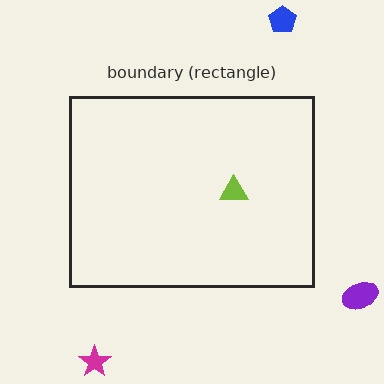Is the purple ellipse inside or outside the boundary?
Outside.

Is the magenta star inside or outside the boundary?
Outside.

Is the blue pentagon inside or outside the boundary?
Outside.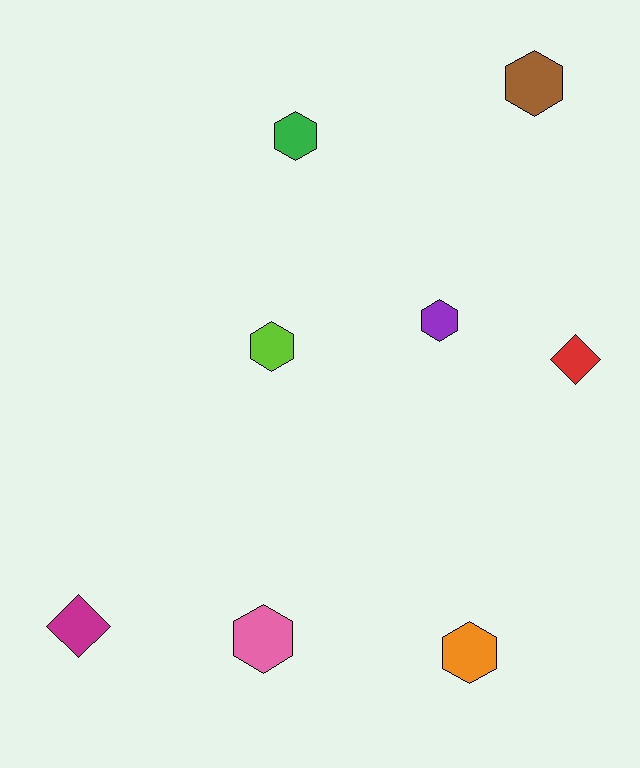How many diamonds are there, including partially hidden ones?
There are 2 diamonds.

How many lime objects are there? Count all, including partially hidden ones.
There is 1 lime object.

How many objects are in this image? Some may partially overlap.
There are 8 objects.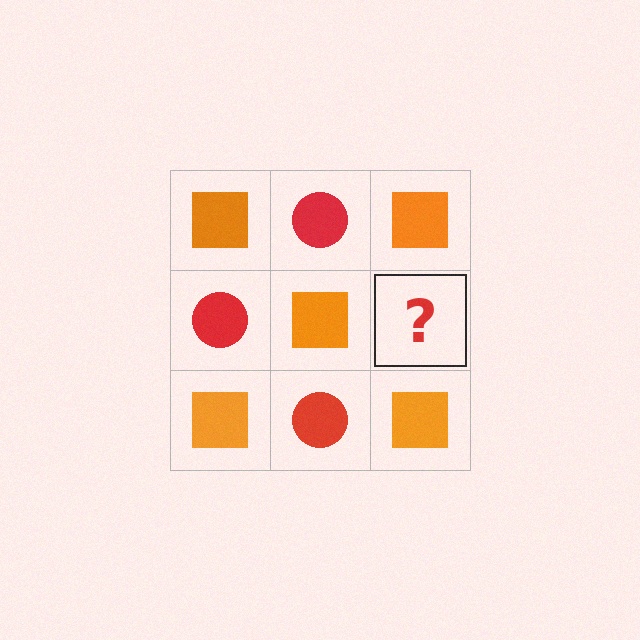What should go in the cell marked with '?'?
The missing cell should contain a red circle.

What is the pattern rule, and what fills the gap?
The rule is that it alternates orange square and red circle in a checkerboard pattern. The gap should be filled with a red circle.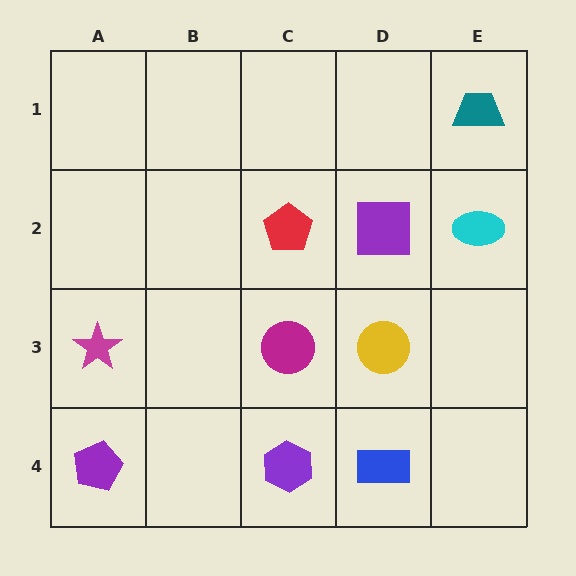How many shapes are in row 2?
3 shapes.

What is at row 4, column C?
A purple hexagon.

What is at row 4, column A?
A purple pentagon.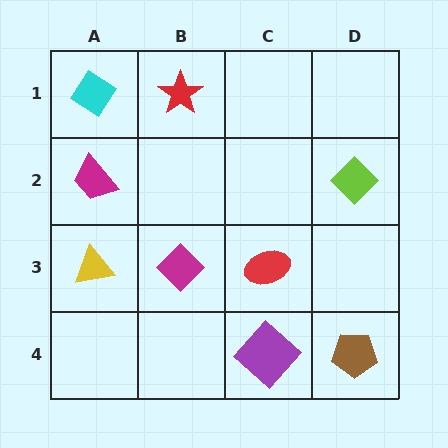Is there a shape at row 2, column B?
No, that cell is empty.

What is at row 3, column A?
A yellow triangle.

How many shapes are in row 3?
3 shapes.